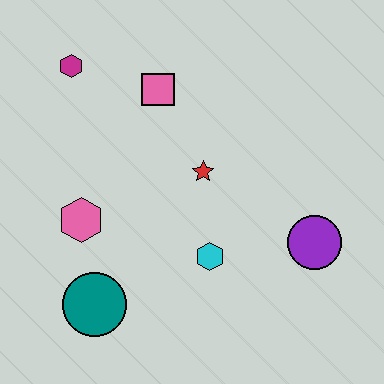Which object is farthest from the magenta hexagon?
The purple circle is farthest from the magenta hexagon.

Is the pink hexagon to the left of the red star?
Yes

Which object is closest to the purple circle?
The cyan hexagon is closest to the purple circle.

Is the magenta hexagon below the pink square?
No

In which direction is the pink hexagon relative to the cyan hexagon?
The pink hexagon is to the left of the cyan hexagon.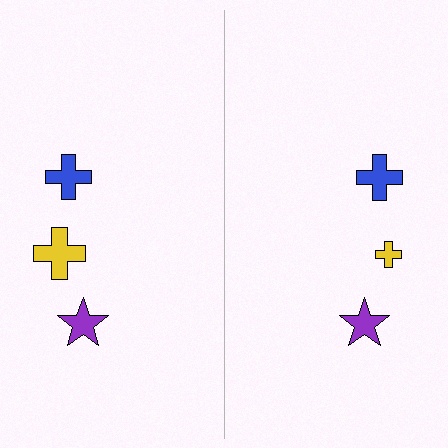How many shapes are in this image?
There are 6 shapes in this image.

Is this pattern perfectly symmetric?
No, the pattern is not perfectly symmetric. The yellow cross on the right side has a different size than its mirror counterpart.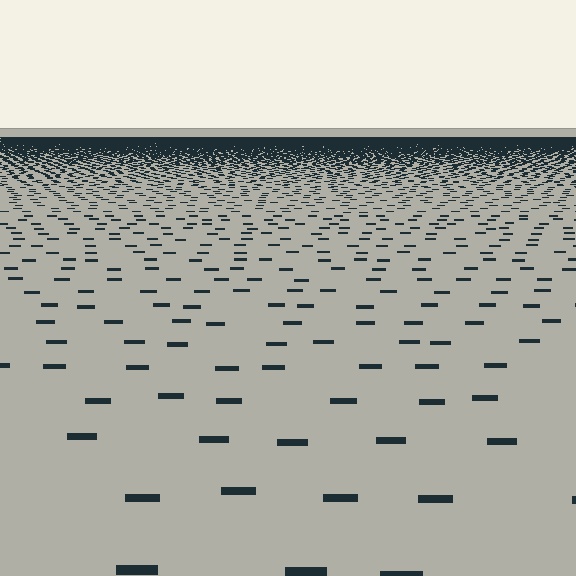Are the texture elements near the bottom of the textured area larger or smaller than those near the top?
Larger. Near the bottom, elements are closer to the viewer and appear at a bigger on-screen size.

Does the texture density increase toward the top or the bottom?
Density increases toward the top.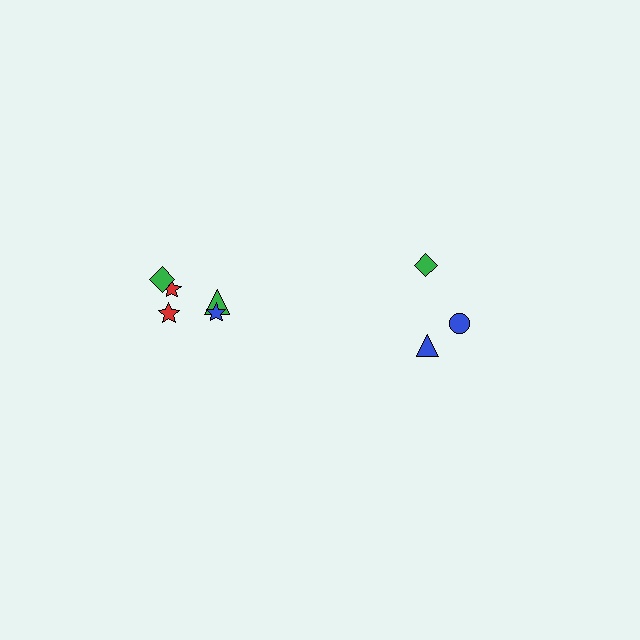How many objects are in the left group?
There are 5 objects.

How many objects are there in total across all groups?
There are 8 objects.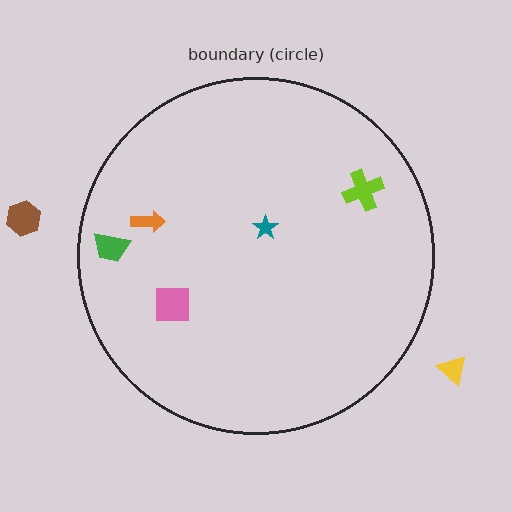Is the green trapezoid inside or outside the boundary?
Inside.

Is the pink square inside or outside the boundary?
Inside.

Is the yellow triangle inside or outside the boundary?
Outside.